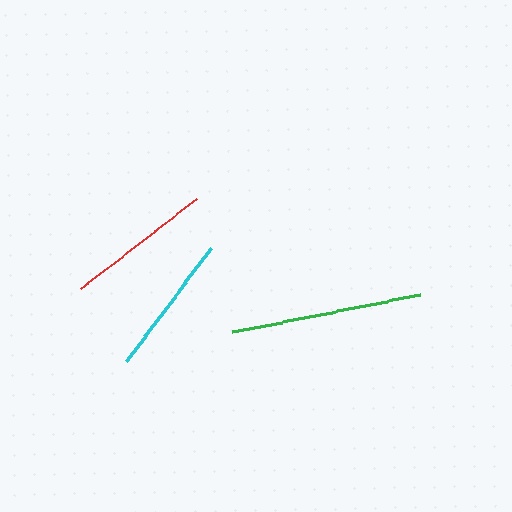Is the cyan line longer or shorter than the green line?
The green line is longer than the cyan line.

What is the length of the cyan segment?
The cyan segment is approximately 142 pixels long.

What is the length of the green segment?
The green segment is approximately 191 pixels long.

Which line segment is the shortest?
The cyan line is the shortest at approximately 142 pixels.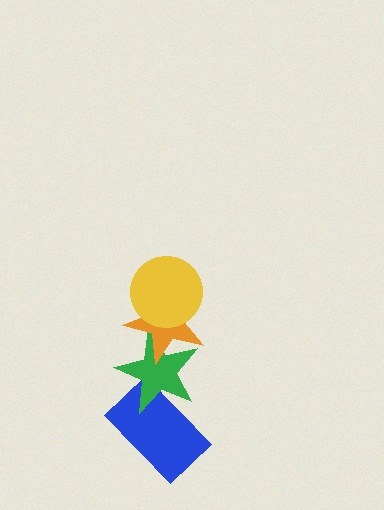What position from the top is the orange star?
The orange star is 2nd from the top.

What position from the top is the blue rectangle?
The blue rectangle is 4th from the top.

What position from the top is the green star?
The green star is 3rd from the top.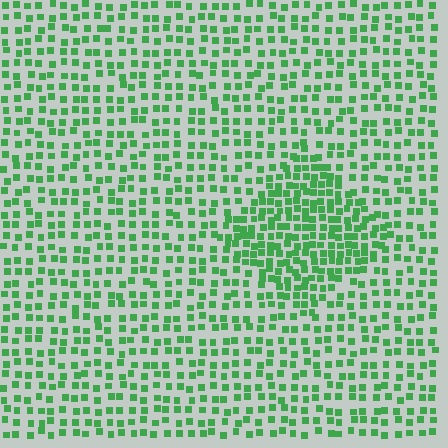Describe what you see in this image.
The image contains small green elements arranged at two different densities. A diamond-shaped region is visible where the elements are more densely packed than the surrounding area.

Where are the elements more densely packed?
The elements are more densely packed inside the diamond boundary.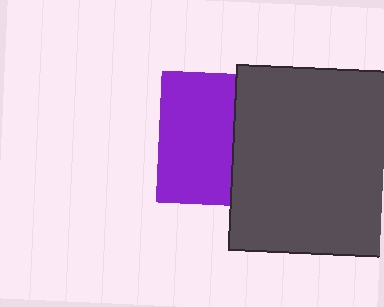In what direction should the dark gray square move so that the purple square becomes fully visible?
The dark gray square should move right. That is the shortest direction to clear the overlap and leave the purple square fully visible.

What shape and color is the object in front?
The object in front is a dark gray square.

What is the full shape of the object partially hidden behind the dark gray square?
The partially hidden object is a purple square.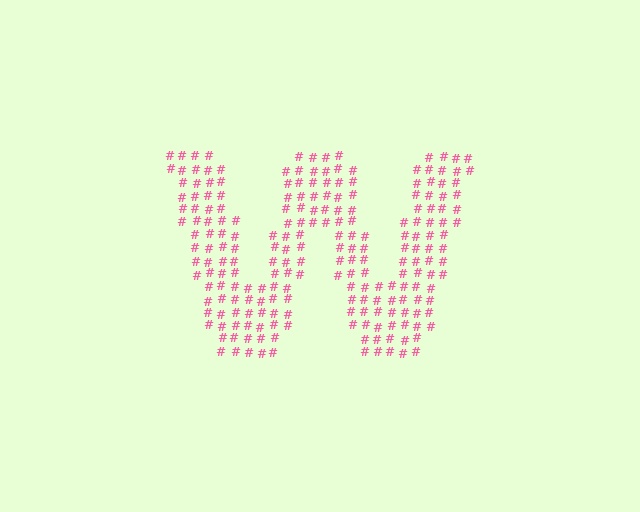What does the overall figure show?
The overall figure shows the letter W.